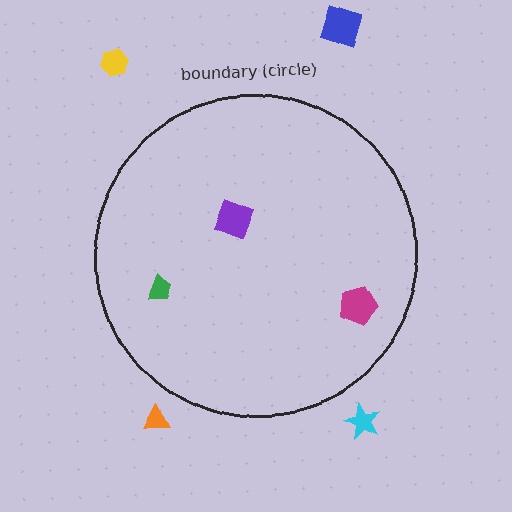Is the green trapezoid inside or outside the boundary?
Inside.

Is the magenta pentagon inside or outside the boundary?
Inside.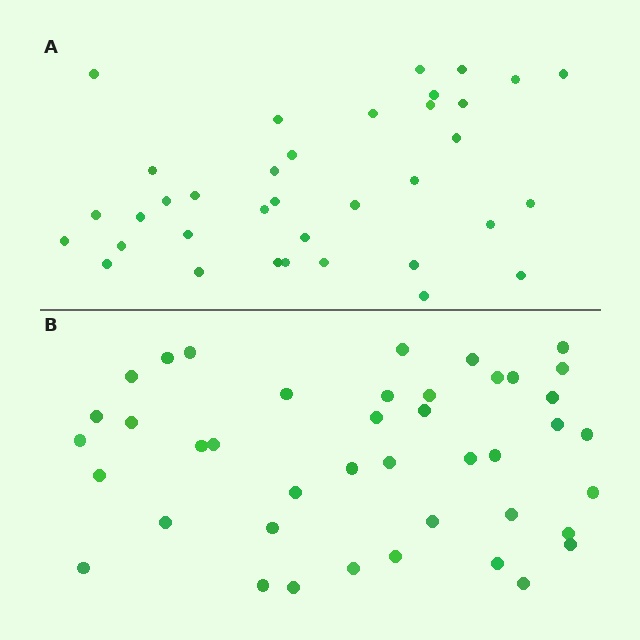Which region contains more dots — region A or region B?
Region B (the bottom region) has more dots.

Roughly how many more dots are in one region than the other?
Region B has about 6 more dots than region A.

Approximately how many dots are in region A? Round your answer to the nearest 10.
About 40 dots. (The exact count is 36, which rounds to 40.)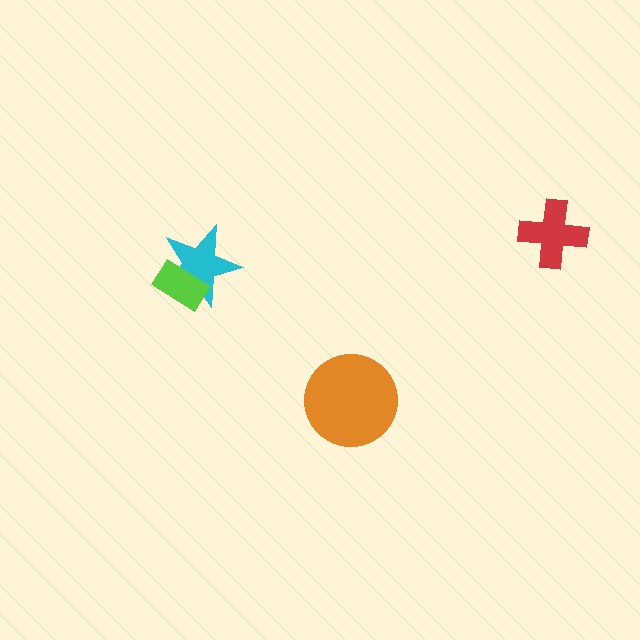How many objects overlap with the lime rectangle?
1 object overlaps with the lime rectangle.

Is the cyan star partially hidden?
Yes, it is partially covered by another shape.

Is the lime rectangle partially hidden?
No, no other shape covers it.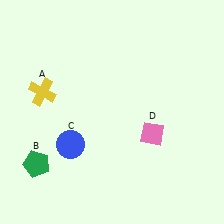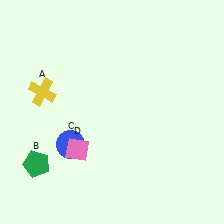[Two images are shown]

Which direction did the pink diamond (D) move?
The pink diamond (D) moved left.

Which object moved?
The pink diamond (D) moved left.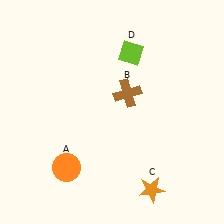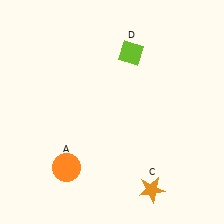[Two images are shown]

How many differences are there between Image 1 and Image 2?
There is 1 difference between the two images.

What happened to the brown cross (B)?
The brown cross (B) was removed in Image 2. It was in the top-right area of Image 1.